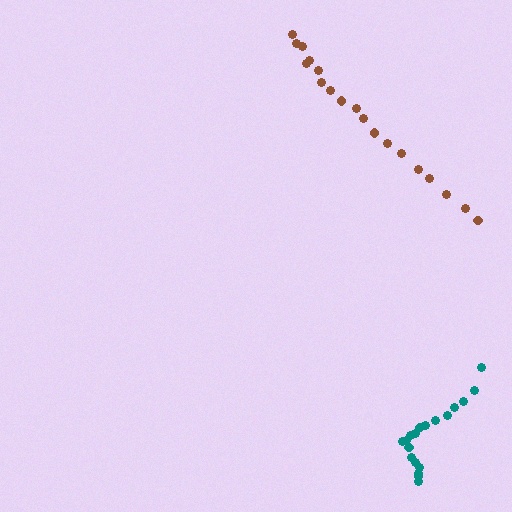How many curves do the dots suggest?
There are 2 distinct paths.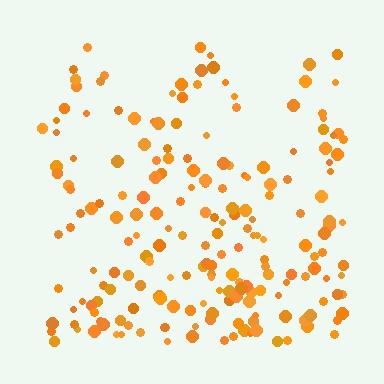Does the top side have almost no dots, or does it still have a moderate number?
Still a moderate number, just noticeably fewer than the bottom.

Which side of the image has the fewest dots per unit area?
The top.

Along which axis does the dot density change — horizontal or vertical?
Vertical.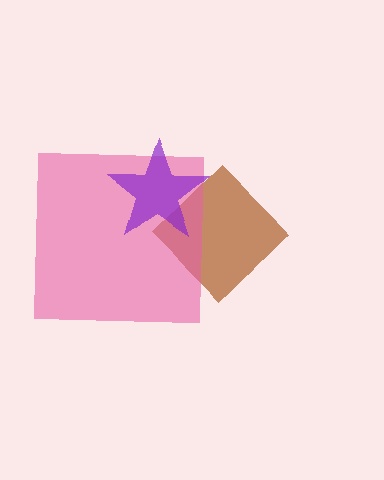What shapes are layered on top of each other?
The layered shapes are: a brown diamond, a pink square, a purple star.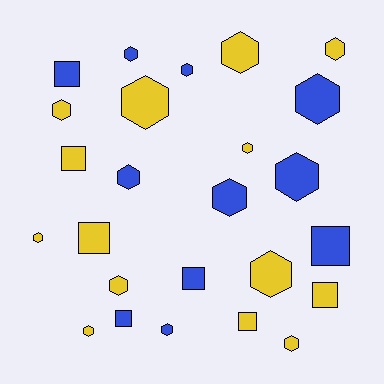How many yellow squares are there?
There are 4 yellow squares.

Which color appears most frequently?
Yellow, with 14 objects.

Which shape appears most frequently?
Hexagon, with 17 objects.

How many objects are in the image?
There are 25 objects.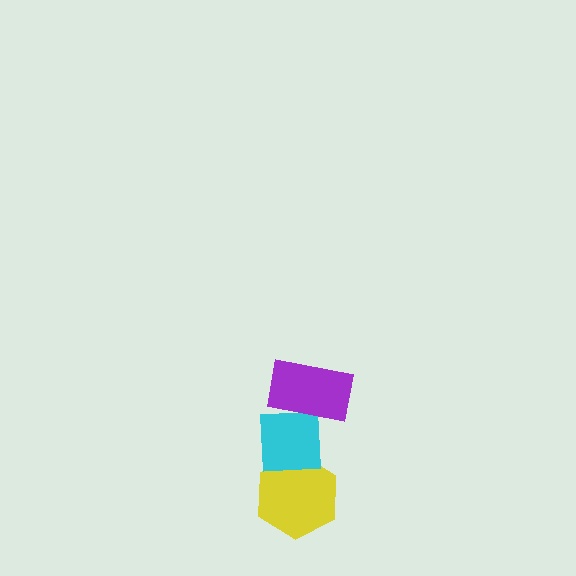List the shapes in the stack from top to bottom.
From top to bottom: the purple rectangle, the cyan square, the yellow hexagon.